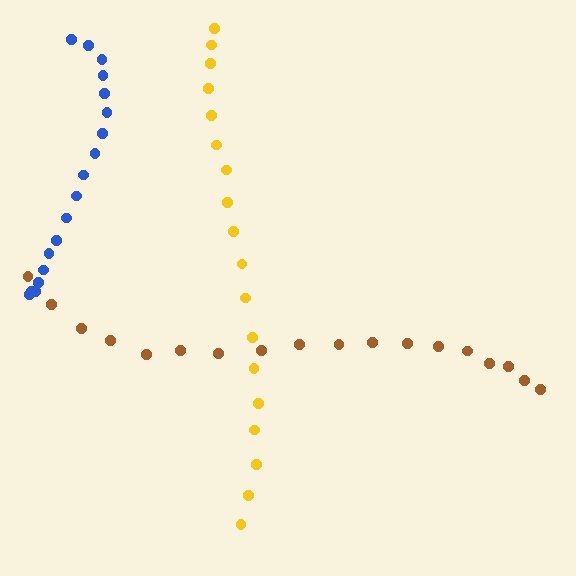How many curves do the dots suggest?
There are 3 distinct paths.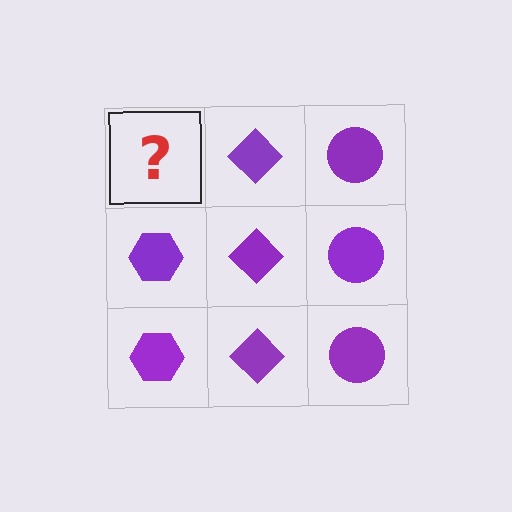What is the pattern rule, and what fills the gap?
The rule is that each column has a consistent shape. The gap should be filled with a purple hexagon.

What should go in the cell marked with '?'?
The missing cell should contain a purple hexagon.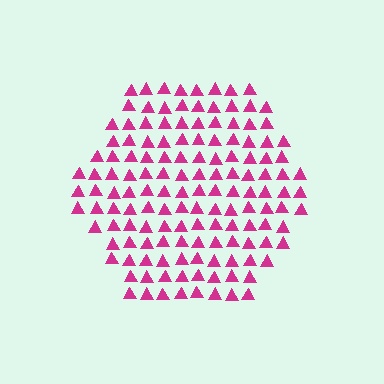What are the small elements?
The small elements are triangles.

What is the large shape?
The large shape is a hexagon.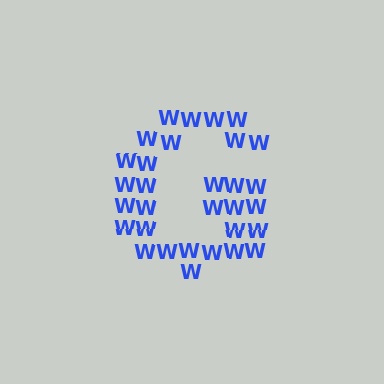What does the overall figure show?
The overall figure shows the letter G.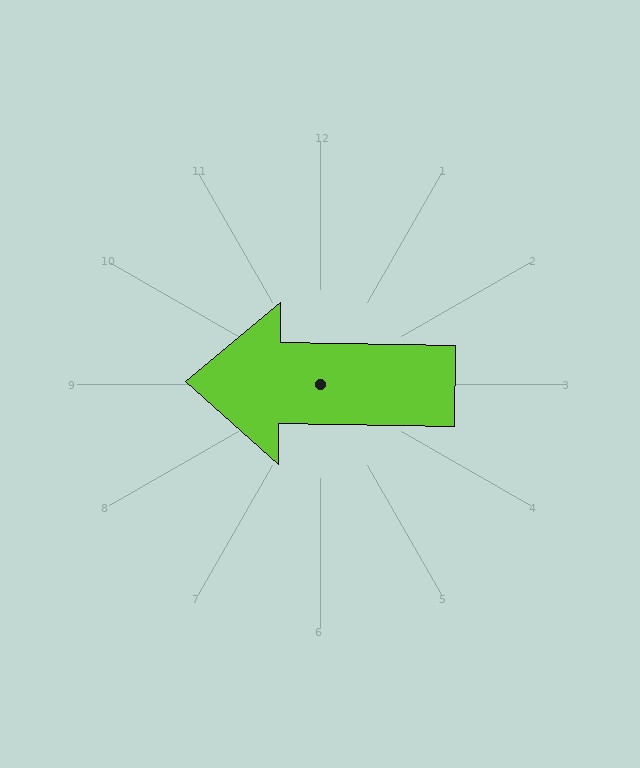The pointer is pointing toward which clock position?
Roughly 9 o'clock.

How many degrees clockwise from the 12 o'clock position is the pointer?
Approximately 271 degrees.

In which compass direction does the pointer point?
West.